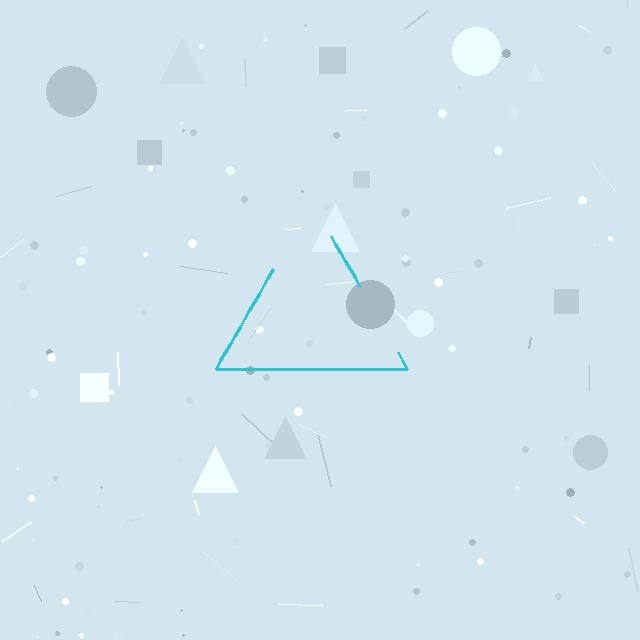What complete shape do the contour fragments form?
The contour fragments form a triangle.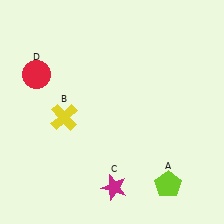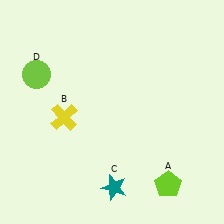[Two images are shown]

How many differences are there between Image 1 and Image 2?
There are 2 differences between the two images.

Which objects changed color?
C changed from magenta to teal. D changed from red to lime.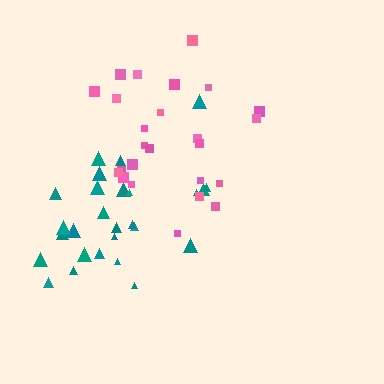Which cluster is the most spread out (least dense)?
Pink.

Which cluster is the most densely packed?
Teal.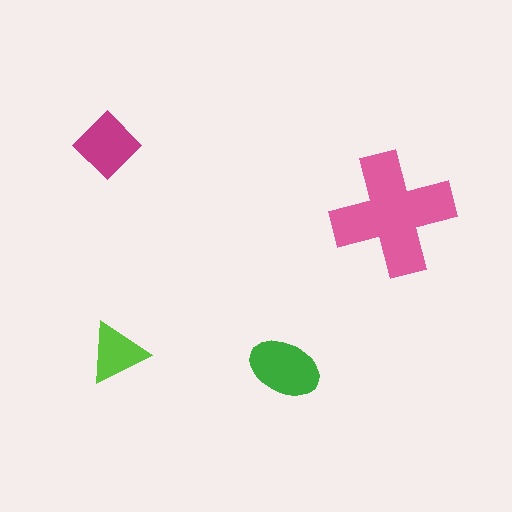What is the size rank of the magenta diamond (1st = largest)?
3rd.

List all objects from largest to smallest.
The pink cross, the green ellipse, the magenta diamond, the lime triangle.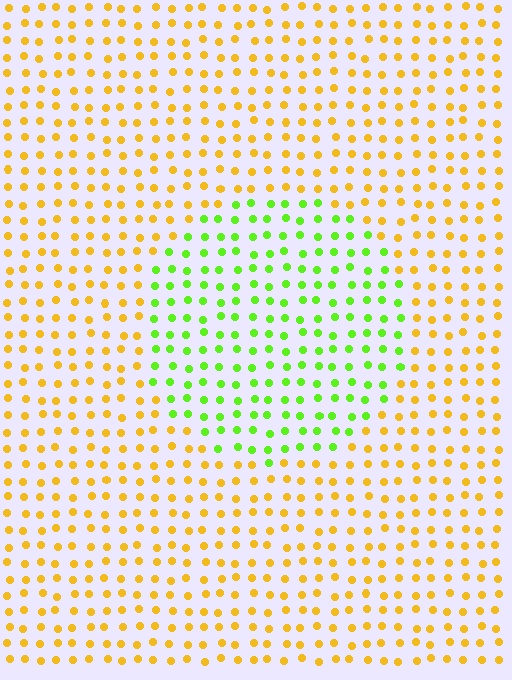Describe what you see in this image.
The image is filled with small yellow elements in a uniform arrangement. A circle-shaped region is visible where the elements are tinted to a slightly different hue, forming a subtle color boundary.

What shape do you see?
I see a circle.